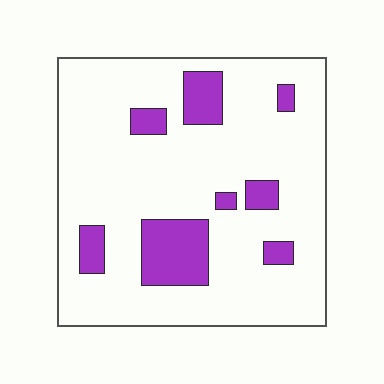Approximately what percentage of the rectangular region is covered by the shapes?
Approximately 15%.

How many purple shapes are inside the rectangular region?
8.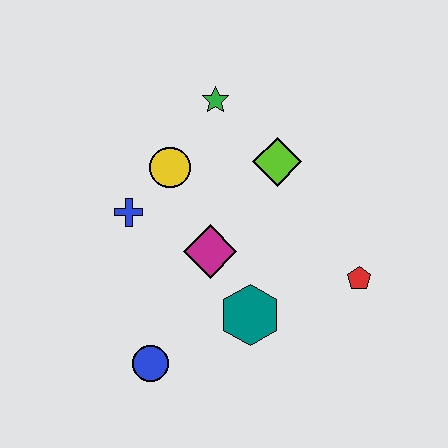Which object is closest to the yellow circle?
The blue cross is closest to the yellow circle.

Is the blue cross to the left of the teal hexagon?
Yes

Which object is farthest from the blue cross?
The red pentagon is farthest from the blue cross.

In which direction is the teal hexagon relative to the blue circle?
The teal hexagon is to the right of the blue circle.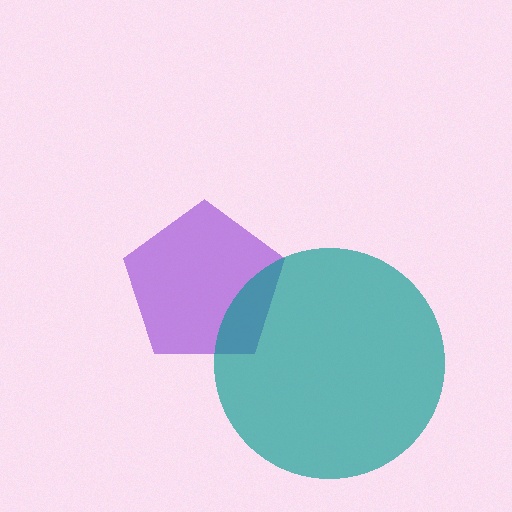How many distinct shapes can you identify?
There are 2 distinct shapes: a purple pentagon, a teal circle.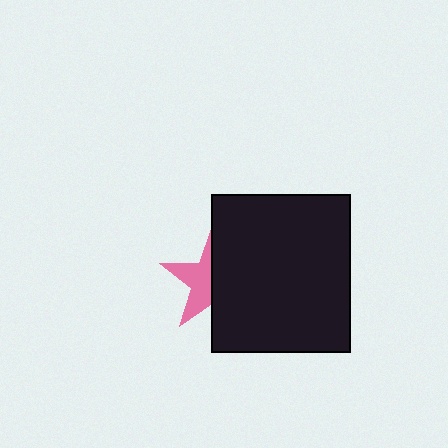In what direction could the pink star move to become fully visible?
The pink star could move left. That would shift it out from behind the black rectangle entirely.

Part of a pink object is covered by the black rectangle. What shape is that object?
It is a star.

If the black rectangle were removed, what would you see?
You would see the complete pink star.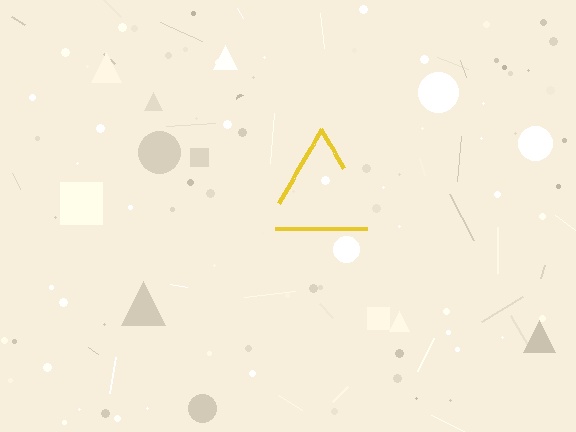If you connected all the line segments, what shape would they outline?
They would outline a triangle.